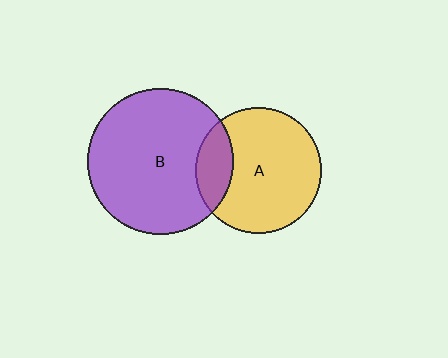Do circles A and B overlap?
Yes.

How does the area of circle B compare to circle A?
Approximately 1.3 times.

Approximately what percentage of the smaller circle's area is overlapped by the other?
Approximately 20%.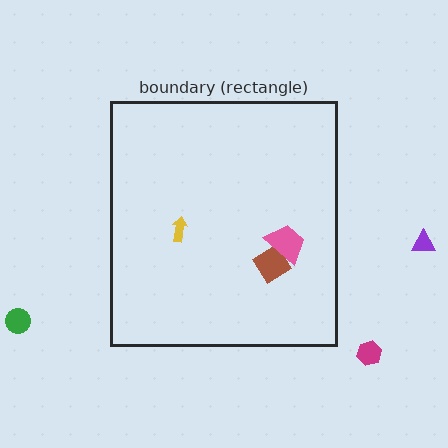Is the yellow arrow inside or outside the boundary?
Inside.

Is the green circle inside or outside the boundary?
Outside.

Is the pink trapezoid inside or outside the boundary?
Inside.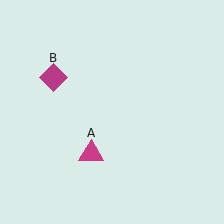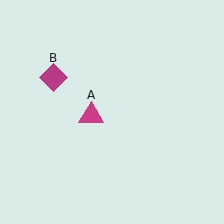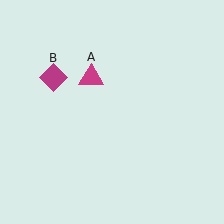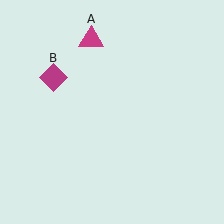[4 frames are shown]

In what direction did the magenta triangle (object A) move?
The magenta triangle (object A) moved up.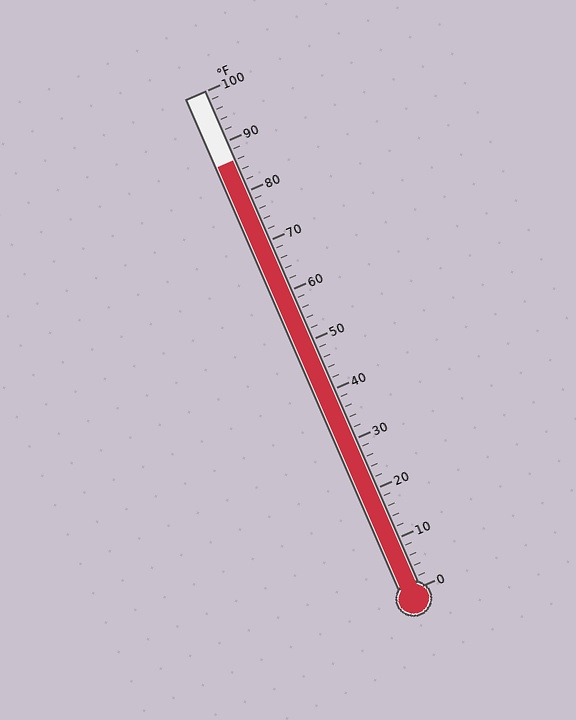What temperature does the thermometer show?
The thermometer shows approximately 86°F.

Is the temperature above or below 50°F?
The temperature is above 50°F.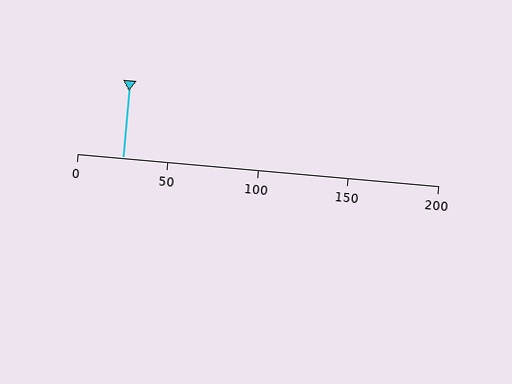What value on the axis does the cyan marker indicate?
The marker indicates approximately 25.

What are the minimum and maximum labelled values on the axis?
The axis runs from 0 to 200.